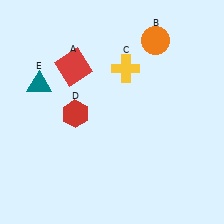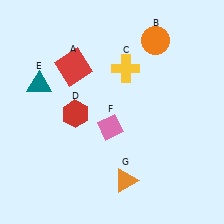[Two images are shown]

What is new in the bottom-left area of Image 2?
A pink diamond (F) was added in the bottom-left area of Image 2.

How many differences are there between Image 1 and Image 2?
There are 2 differences between the two images.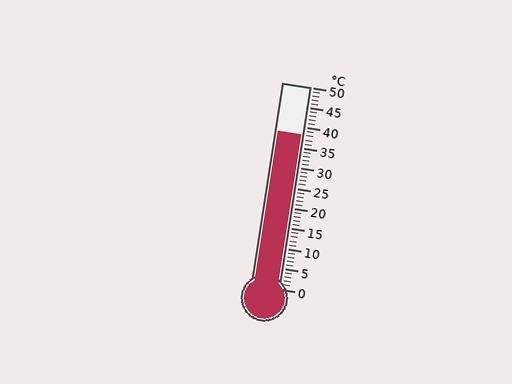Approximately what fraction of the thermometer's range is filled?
The thermometer is filled to approximately 75% of its range.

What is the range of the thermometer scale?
The thermometer scale ranges from 0°C to 50°C.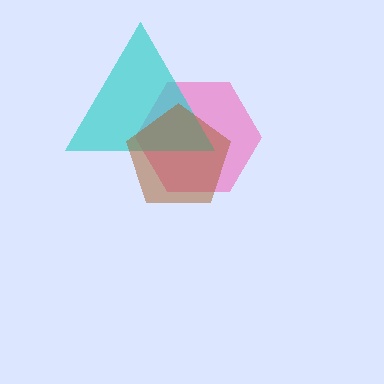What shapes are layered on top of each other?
The layered shapes are: a pink hexagon, a cyan triangle, a brown pentagon.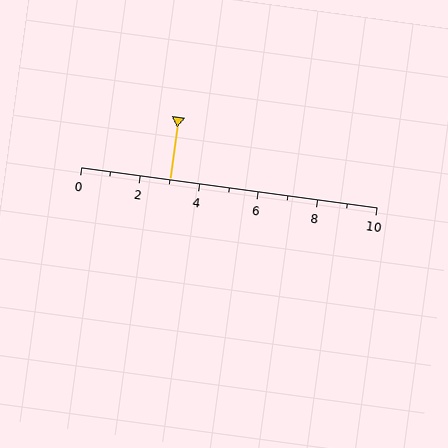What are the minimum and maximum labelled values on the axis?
The axis runs from 0 to 10.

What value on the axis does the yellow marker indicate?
The marker indicates approximately 3.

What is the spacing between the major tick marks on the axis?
The major ticks are spaced 2 apart.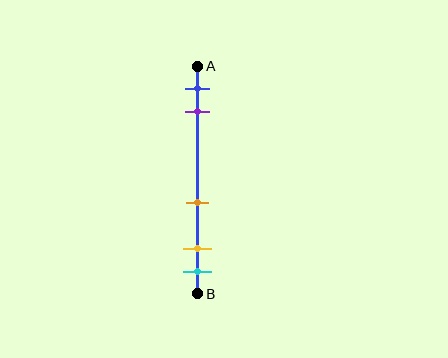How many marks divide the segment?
There are 5 marks dividing the segment.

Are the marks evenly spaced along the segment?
No, the marks are not evenly spaced.